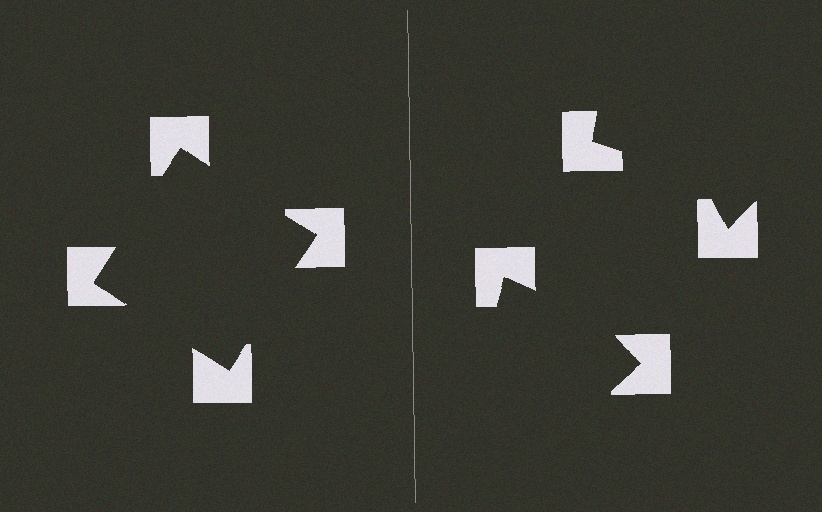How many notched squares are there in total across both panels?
8 — 4 on each side.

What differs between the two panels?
The notched squares are positioned identically on both sides; only the wedge orientations differ. On the left they align to a square; on the right they are misaligned.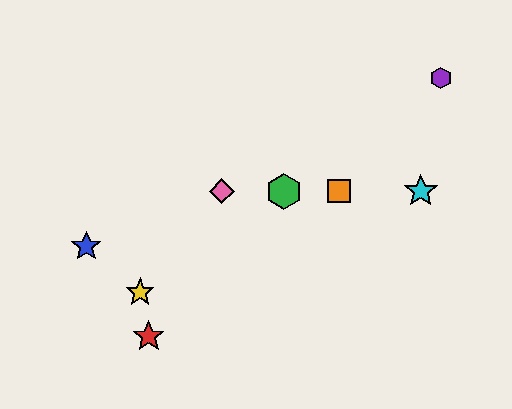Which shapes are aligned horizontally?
The green hexagon, the orange square, the cyan star, the pink diamond are aligned horizontally.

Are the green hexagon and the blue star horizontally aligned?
No, the green hexagon is at y≈191 and the blue star is at y≈246.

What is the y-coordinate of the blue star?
The blue star is at y≈246.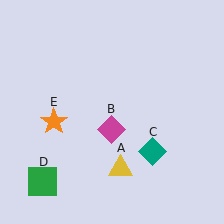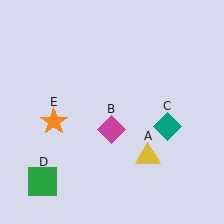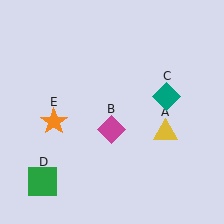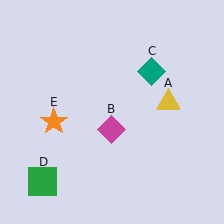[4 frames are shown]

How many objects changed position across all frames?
2 objects changed position: yellow triangle (object A), teal diamond (object C).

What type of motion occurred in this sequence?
The yellow triangle (object A), teal diamond (object C) rotated counterclockwise around the center of the scene.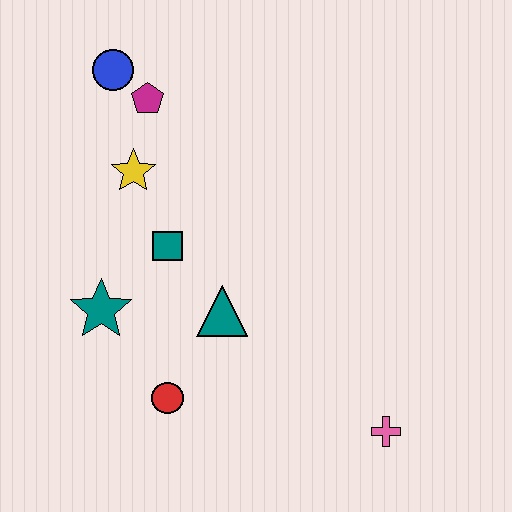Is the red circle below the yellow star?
Yes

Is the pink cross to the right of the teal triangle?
Yes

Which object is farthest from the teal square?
The pink cross is farthest from the teal square.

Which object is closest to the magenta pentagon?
The blue circle is closest to the magenta pentagon.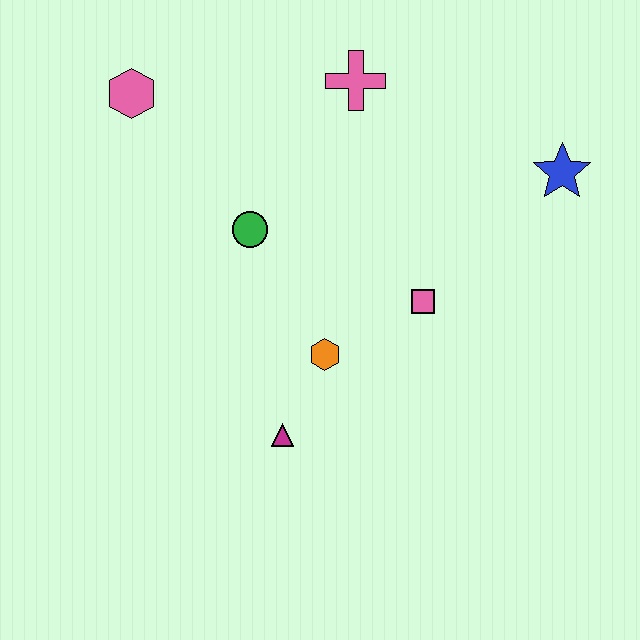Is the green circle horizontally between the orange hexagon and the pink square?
No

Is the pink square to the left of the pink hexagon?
No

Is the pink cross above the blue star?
Yes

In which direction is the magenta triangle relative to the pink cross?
The magenta triangle is below the pink cross.